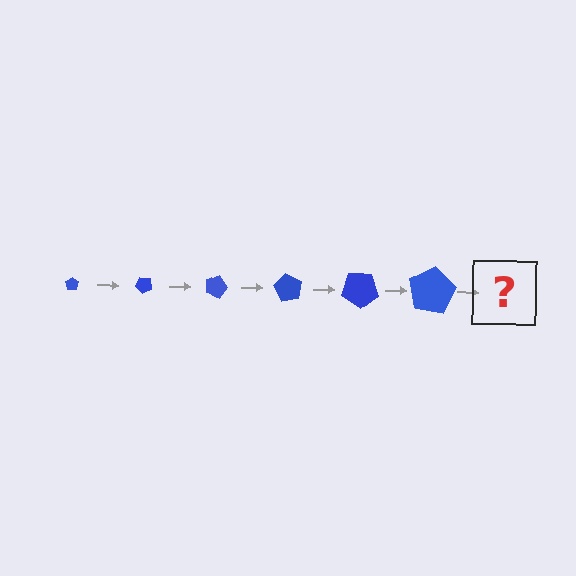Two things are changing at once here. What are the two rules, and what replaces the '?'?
The two rules are that the pentagon grows larger each step and it rotates 45 degrees each step. The '?' should be a pentagon, larger than the previous one and rotated 270 degrees from the start.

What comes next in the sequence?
The next element should be a pentagon, larger than the previous one and rotated 270 degrees from the start.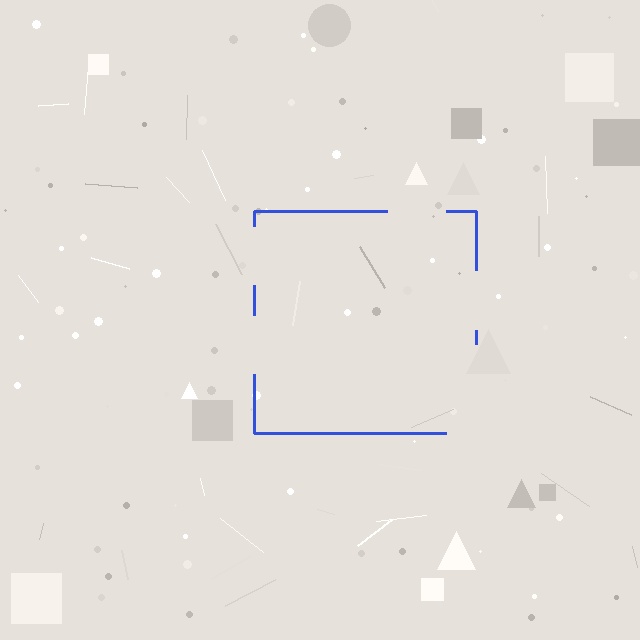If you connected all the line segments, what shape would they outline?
They would outline a square.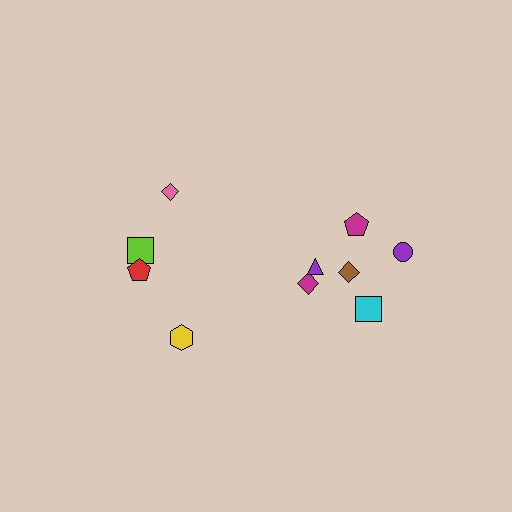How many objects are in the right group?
There are 6 objects.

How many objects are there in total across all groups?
There are 10 objects.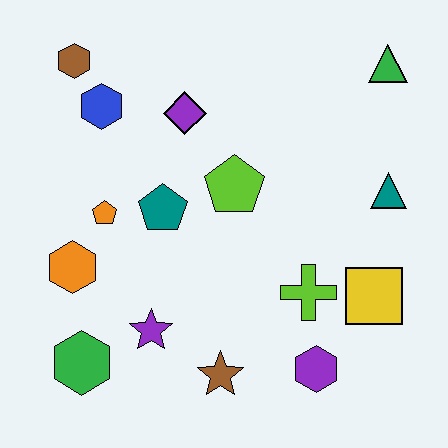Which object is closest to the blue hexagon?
The brown hexagon is closest to the blue hexagon.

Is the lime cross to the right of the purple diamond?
Yes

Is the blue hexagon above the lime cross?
Yes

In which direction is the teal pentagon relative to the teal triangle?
The teal pentagon is to the left of the teal triangle.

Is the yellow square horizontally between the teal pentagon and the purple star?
No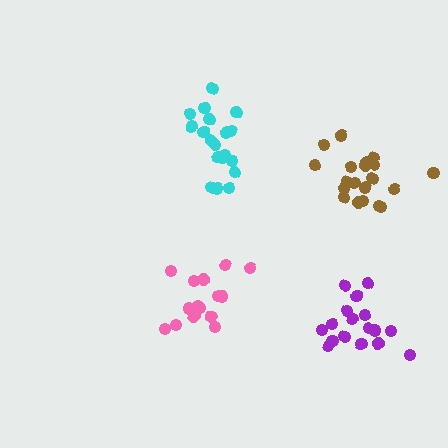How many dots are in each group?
Group 1: 17 dots, Group 2: 19 dots, Group 3: 20 dots, Group 4: 15 dots (71 total).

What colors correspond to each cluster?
The clusters are colored: purple, cyan, brown, pink.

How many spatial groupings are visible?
There are 4 spatial groupings.